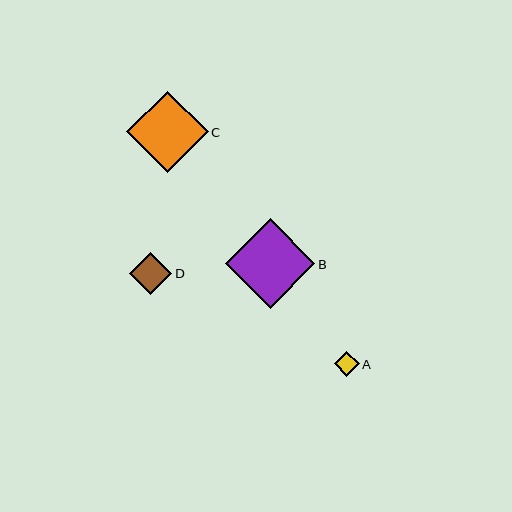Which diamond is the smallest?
Diamond A is the smallest with a size of approximately 25 pixels.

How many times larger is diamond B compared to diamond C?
Diamond B is approximately 1.1 times the size of diamond C.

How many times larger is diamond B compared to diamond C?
Diamond B is approximately 1.1 times the size of diamond C.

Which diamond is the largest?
Diamond B is the largest with a size of approximately 90 pixels.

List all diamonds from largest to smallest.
From largest to smallest: B, C, D, A.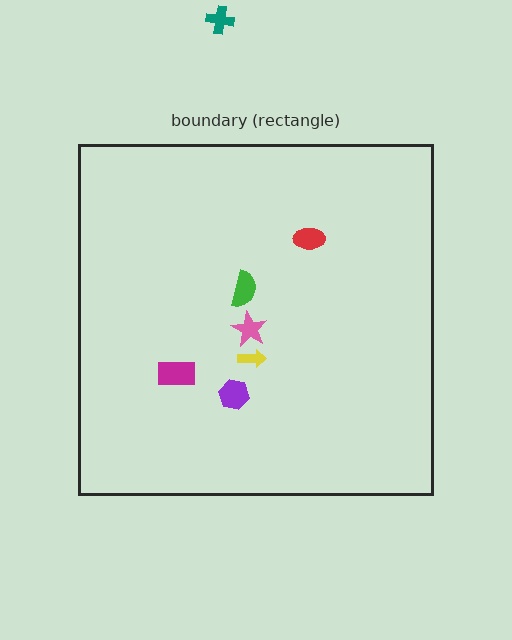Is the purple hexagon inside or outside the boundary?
Inside.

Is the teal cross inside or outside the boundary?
Outside.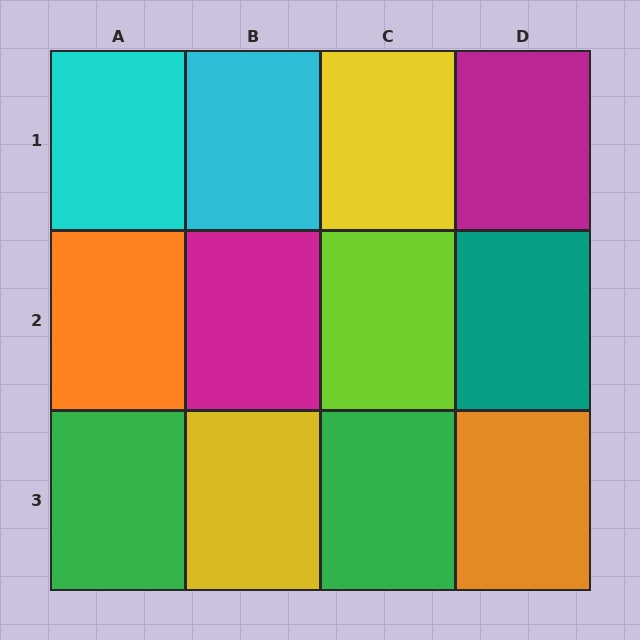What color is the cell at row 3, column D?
Orange.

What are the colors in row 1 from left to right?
Cyan, cyan, yellow, magenta.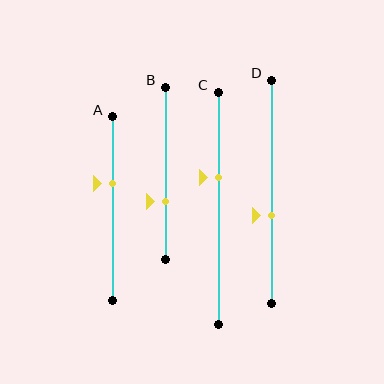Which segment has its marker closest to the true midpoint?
Segment D has its marker closest to the true midpoint.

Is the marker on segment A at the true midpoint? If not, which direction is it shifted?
No, the marker on segment A is shifted upward by about 14% of the segment length.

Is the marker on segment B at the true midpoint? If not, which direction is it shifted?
No, the marker on segment B is shifted downward by about 16% of the segment length.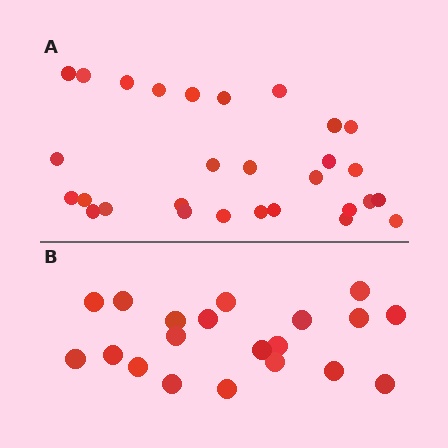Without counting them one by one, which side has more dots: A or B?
Region A (the top region) has more dots.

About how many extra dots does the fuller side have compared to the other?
Region A has roughly 8 or so more dots than region B.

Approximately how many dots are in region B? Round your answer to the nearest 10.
About 20 dots.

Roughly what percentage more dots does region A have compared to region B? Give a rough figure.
About 45% more.